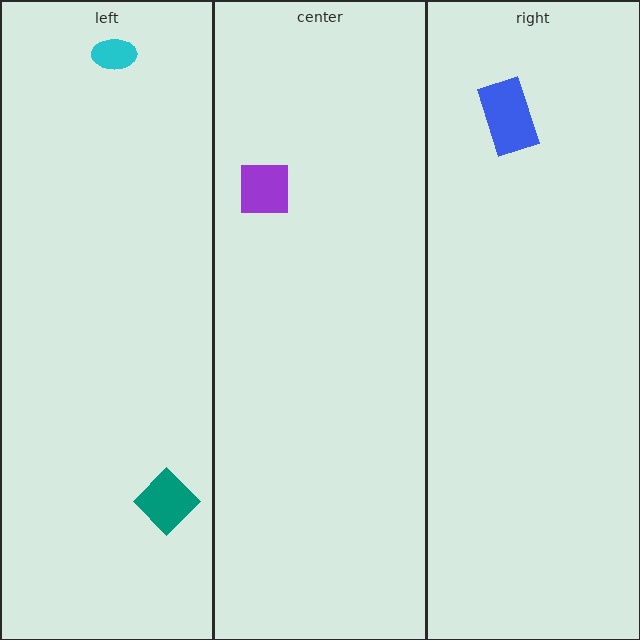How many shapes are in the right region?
1.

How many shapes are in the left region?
2.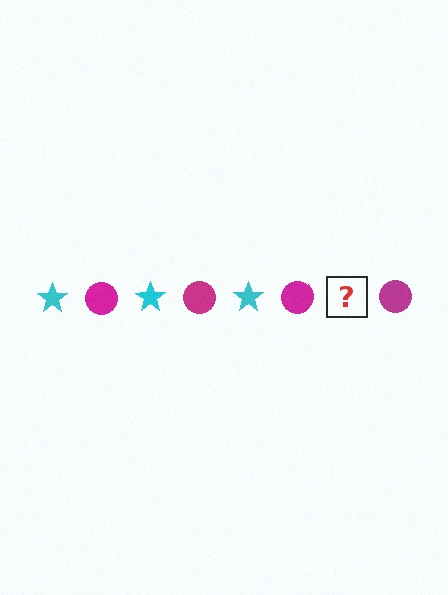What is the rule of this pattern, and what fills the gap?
The rule is that the pattern alternates between cyan star and magenta circle. The gap should be filled with a cyan star.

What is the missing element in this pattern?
The missing element is a cyan star.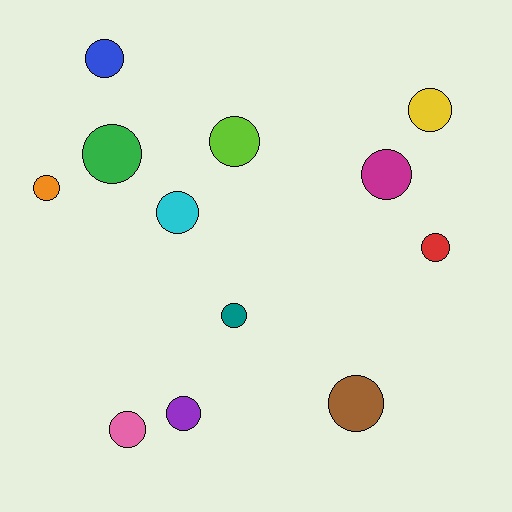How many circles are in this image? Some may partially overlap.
There are 12 circles.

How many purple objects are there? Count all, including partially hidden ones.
There is 1 purple object.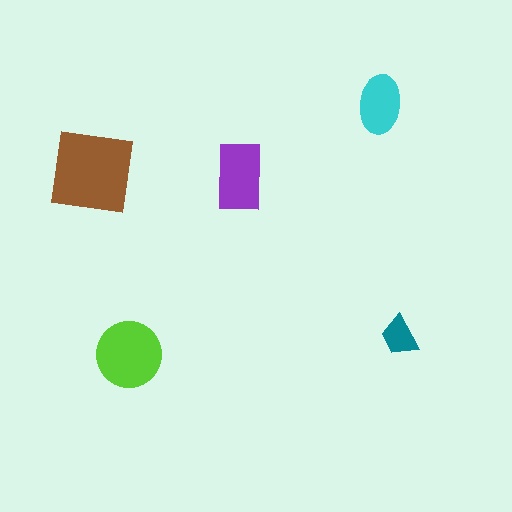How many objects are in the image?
There are 5 objects in the image.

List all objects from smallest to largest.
The teal trapezoid, the cyan ellipse, the purple rectangle, the lime circle, the brown square.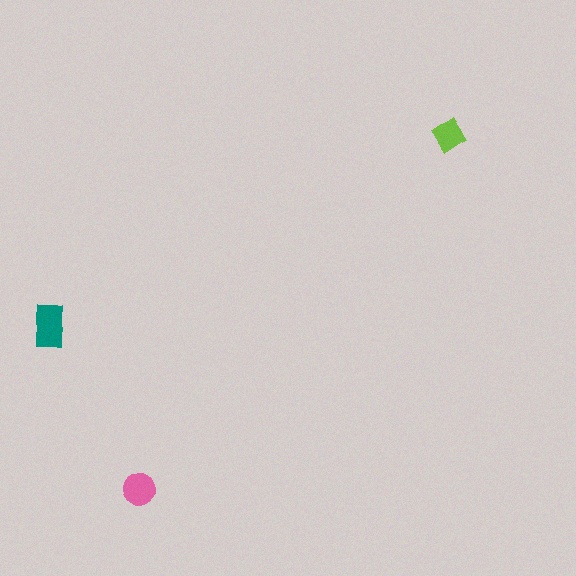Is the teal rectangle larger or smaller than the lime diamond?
Larger.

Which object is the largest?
The teal rectangle.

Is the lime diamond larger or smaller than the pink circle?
Smaller.